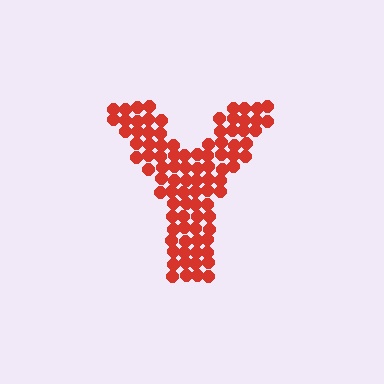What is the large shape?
The large shape is the letter Y.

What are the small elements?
The small elements are circles.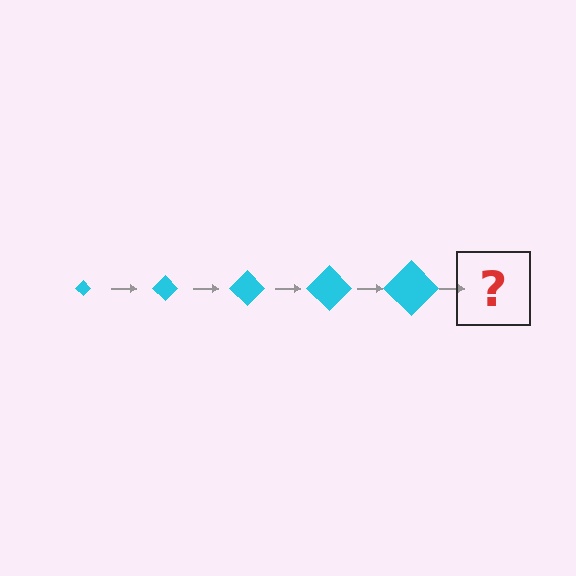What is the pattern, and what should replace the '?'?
The pattern is that the diamond gets progressively larger each step. The '?' should be a cyan diamond, larger than the previous one.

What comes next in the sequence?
The next element should be a cyan diamond, larger than the previous one.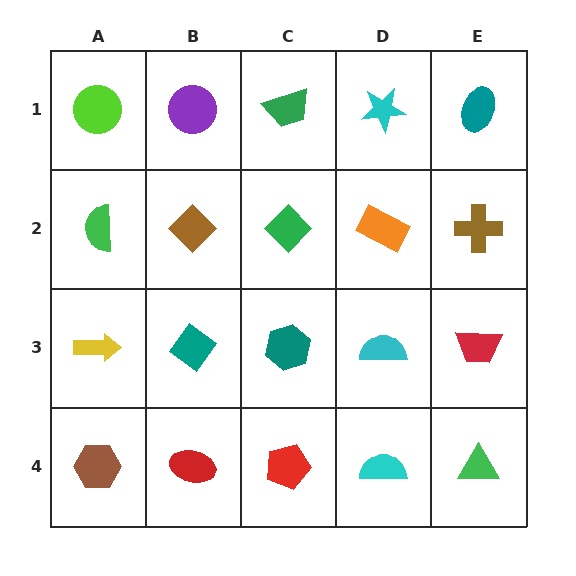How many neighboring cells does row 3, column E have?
3.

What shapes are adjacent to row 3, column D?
An orange rectangle (row 2, column D), a cyan semicircle (row 4, column D), a teal hexagon (row 3, column C), a red trapezoid (row 3, column E).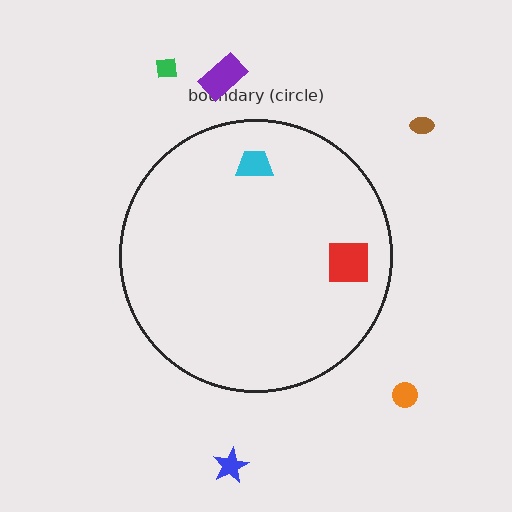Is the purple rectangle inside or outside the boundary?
Outside.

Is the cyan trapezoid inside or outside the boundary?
Inside.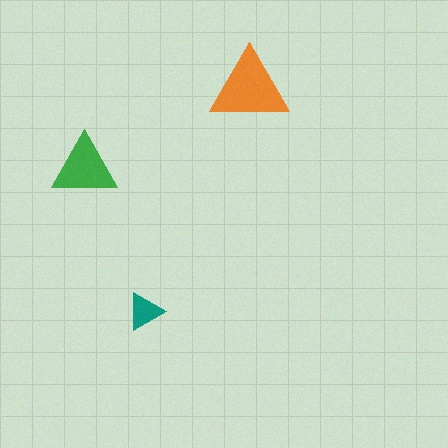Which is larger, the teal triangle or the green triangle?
The green one.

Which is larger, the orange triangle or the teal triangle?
The orange one.